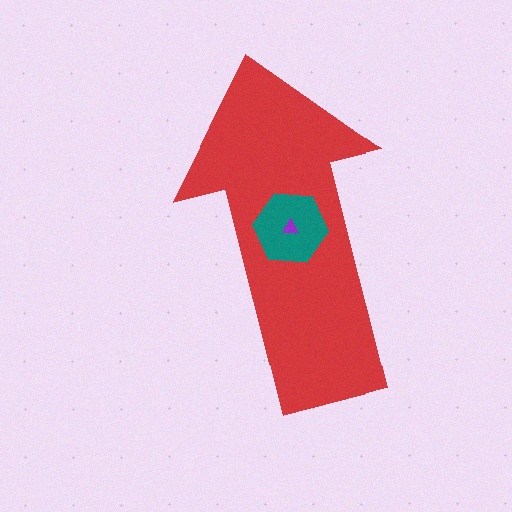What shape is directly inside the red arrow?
The teal hexagon.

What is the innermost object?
The purple triangle.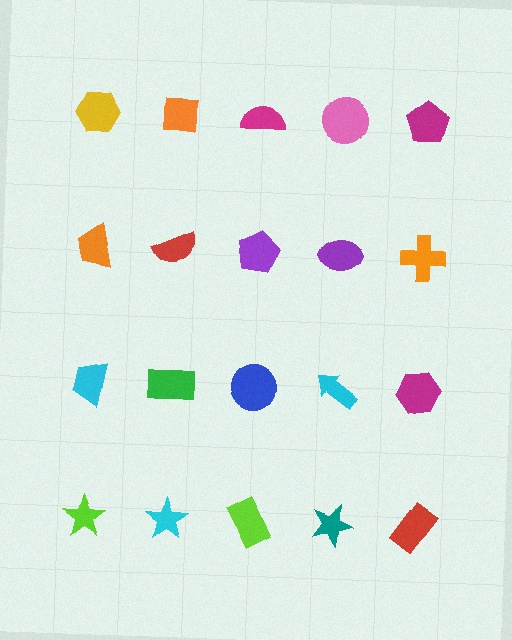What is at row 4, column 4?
A teal star.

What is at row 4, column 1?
A lime star.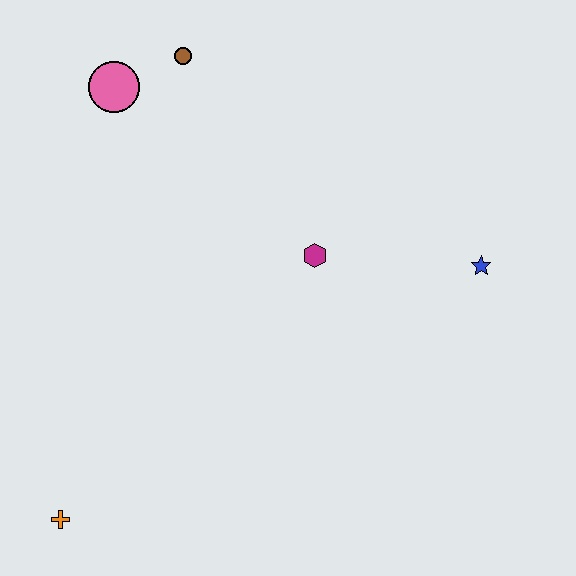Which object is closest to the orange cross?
The magenta hexagon is closest to the orange cross.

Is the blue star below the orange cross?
No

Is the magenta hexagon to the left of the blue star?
Yes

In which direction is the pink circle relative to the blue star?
The pink circle is to the left of the blue star.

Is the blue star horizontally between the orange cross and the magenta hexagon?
No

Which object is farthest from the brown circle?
The orange cross is farthest from the brown circle.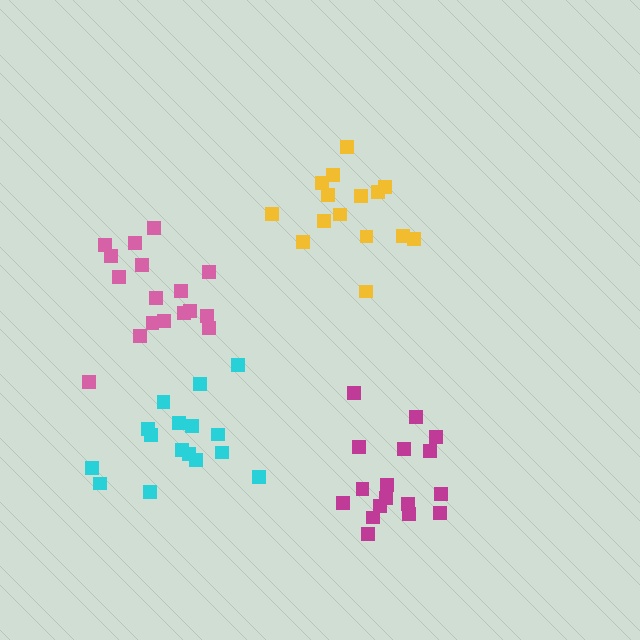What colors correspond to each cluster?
The clusters are colored: magenta, yellow, pink, cyan.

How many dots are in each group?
Group 1: 17 dots, Group 2: 15 dots, Group 3: 17 dots, Group 4: 16 dots (65 total).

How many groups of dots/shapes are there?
There are 4 groups.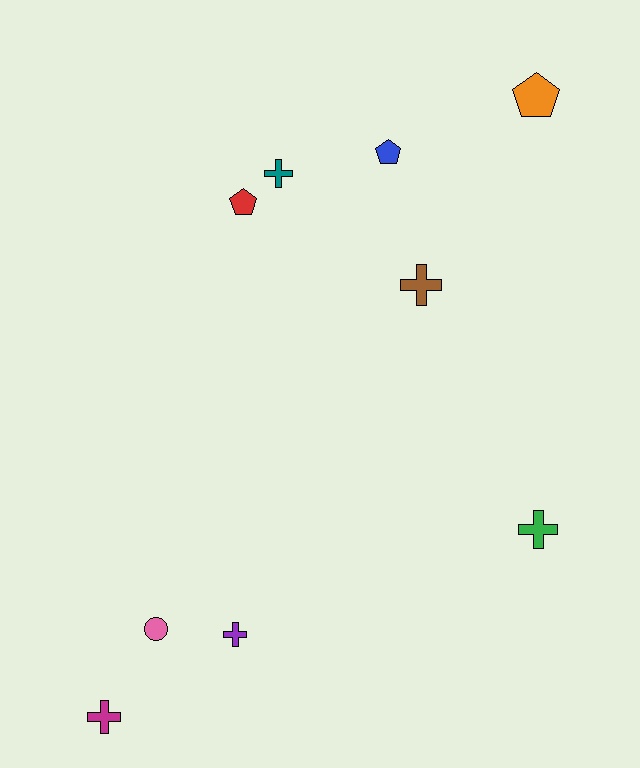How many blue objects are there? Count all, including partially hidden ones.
There is 1 blue object.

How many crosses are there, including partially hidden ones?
There are 5 crosses.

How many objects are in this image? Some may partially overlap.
There are 9 objects.